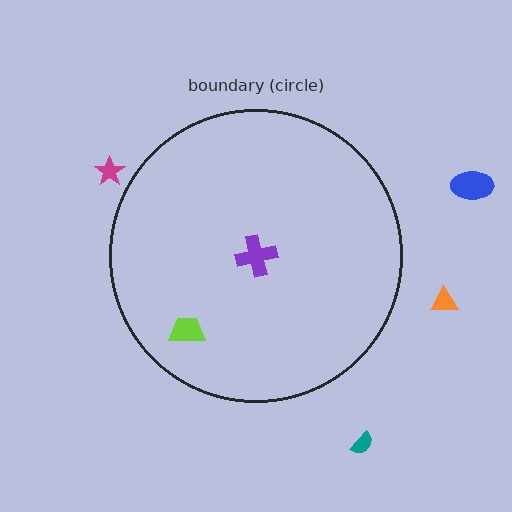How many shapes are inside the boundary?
2 inside, 4 outside.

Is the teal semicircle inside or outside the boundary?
Outside.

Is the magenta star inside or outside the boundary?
Outside.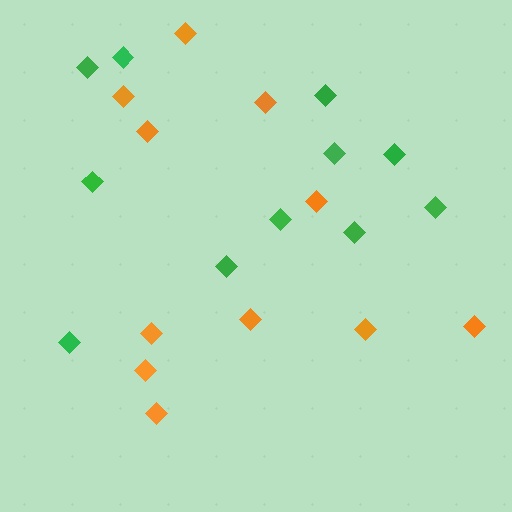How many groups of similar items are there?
There are 2 groups: one group of green diamonds (11) and one group of orange diamonds (11).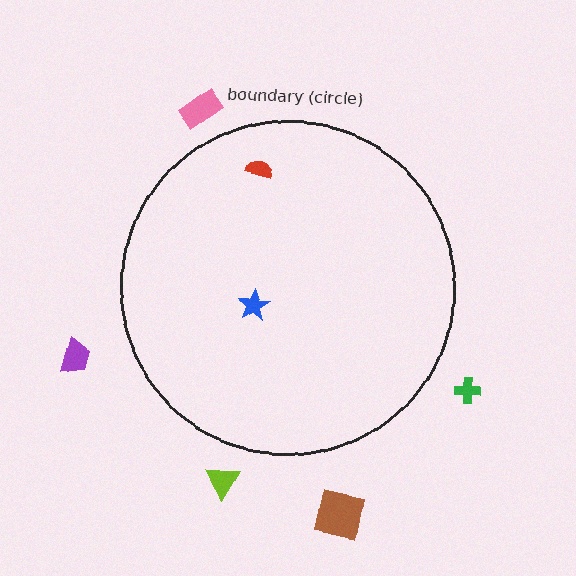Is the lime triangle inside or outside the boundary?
Outside.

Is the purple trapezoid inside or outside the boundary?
Outside.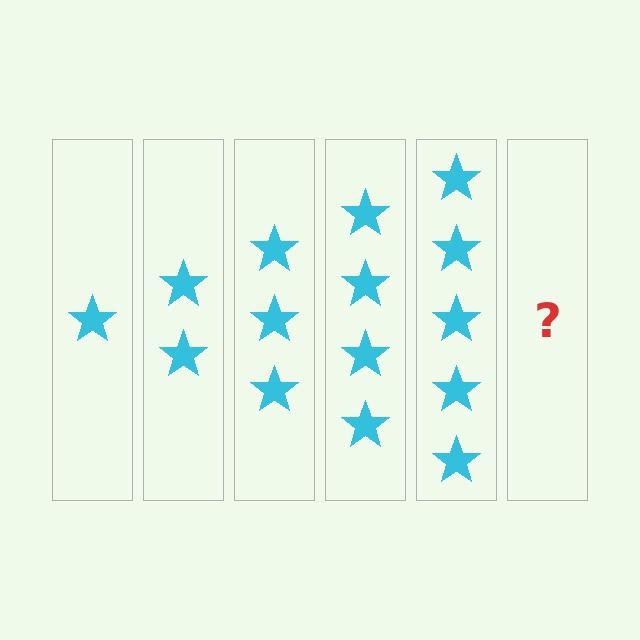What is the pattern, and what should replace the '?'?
The pattern is that each step adds one more star. The '?' should be 6 stars.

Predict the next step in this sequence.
The next step is 6 stars.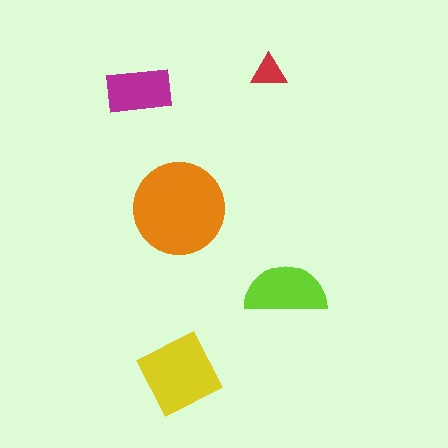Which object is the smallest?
The red triangle.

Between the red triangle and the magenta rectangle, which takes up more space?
The magenta rectangle.